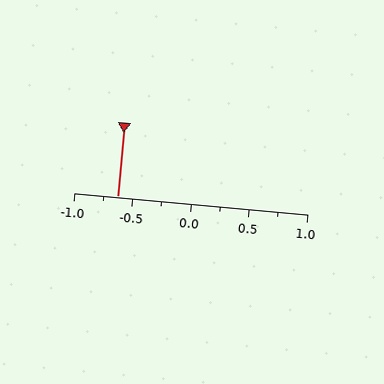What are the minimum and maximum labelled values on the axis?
The axis runs from -1.0 to 1.0.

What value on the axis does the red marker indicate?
The marker indicates approximately -0.62.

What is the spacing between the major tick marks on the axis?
The major ticks are spaced 0.5 apart.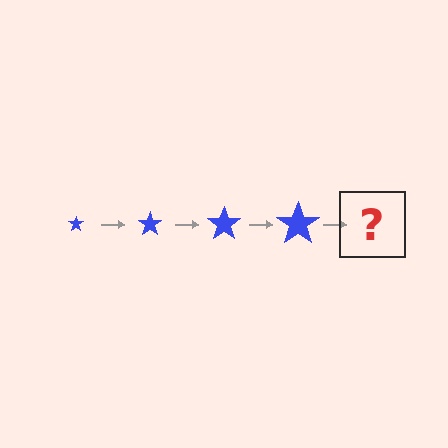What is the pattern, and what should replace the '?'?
The pattern is that the star gets progressively larger each step. The '?' should be a blue star, larger than the previous one.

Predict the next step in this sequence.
The next step is a blue star, larger than the previous one.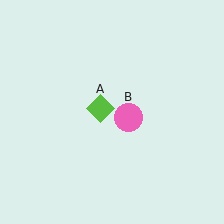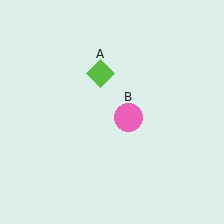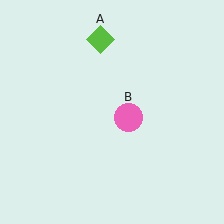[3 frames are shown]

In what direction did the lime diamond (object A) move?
The lime diamond (object A) moved up.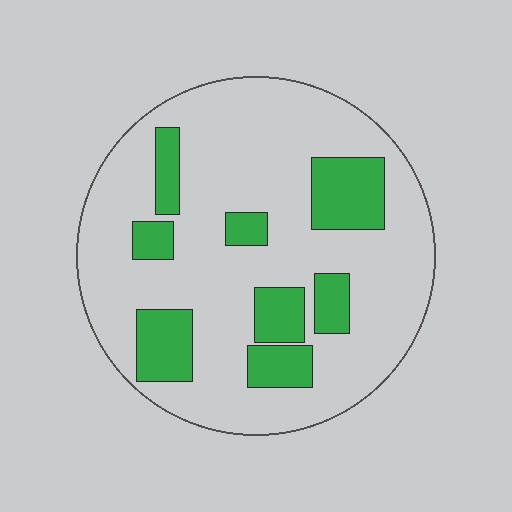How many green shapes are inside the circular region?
8.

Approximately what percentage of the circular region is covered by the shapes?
Approximately 20%.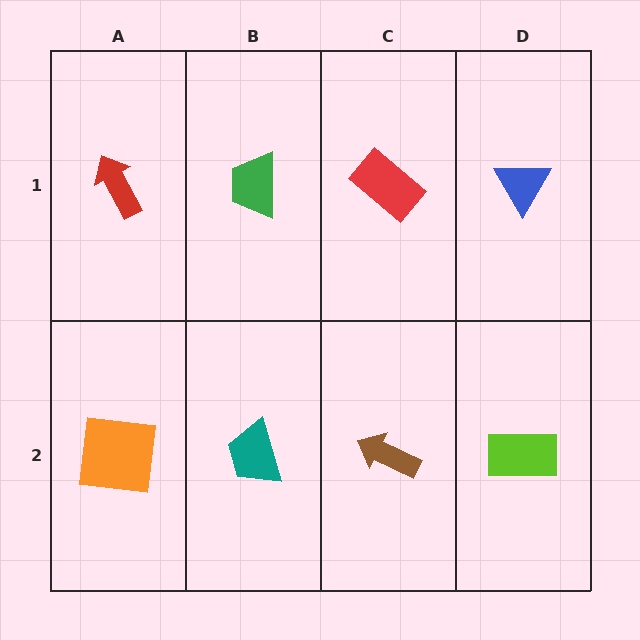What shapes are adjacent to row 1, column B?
A teal trapezoid (row 2, column B), a red arrow (row 1, column A), a red rectangle (row 1, column C).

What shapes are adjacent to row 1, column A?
An orange square (row 2, column A), a green trapezoid (row 1, column B).